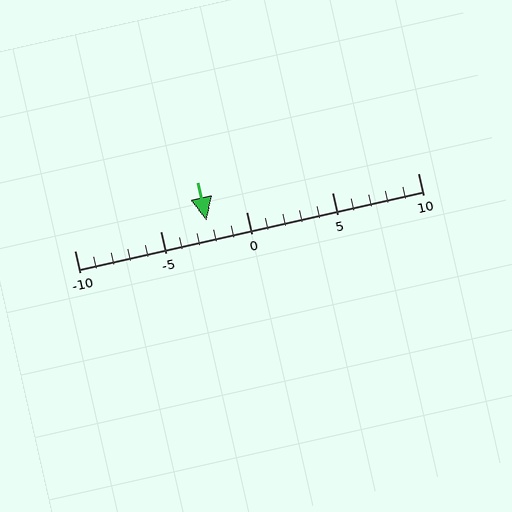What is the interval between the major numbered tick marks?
The major tick marks are spaced 5 units apart.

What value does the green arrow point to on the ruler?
The green arrow points to approximately -2.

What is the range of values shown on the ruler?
The ruler shows values from -10 to 10.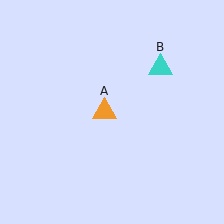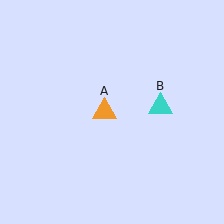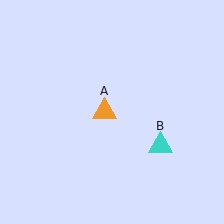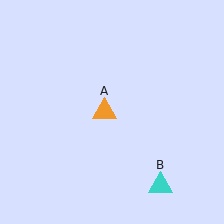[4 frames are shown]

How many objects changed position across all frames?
1 object changed position: cyan triangle (object B).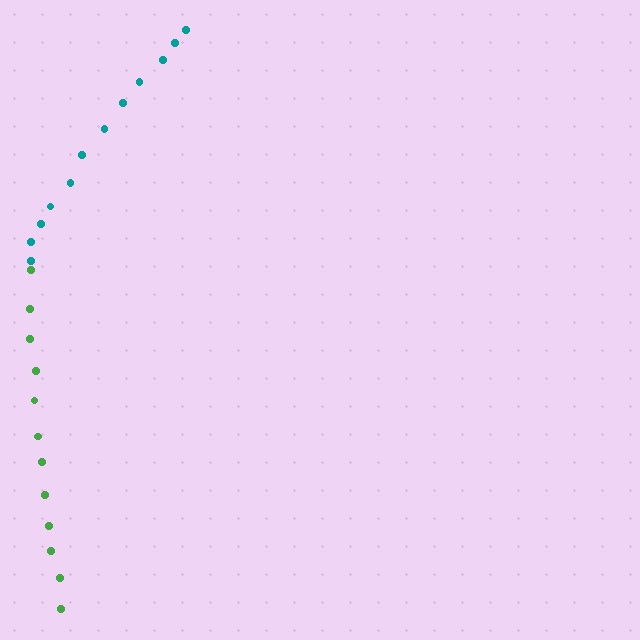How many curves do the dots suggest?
There are 2 distinct paths.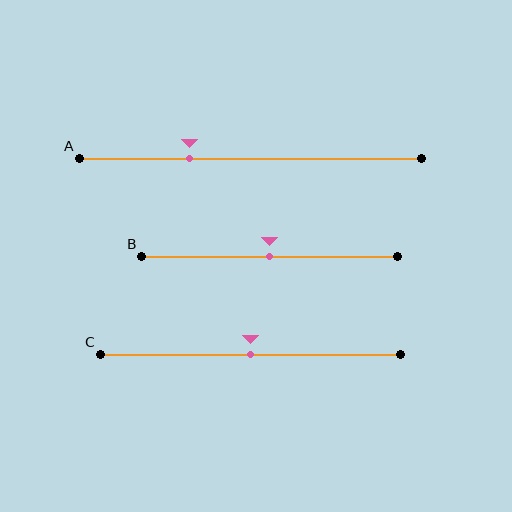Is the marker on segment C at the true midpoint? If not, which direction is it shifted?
Yes, the marker on segment C is at the true midpoint.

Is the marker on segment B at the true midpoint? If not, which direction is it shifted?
Yes, the marker on segment B is at the true midpoint.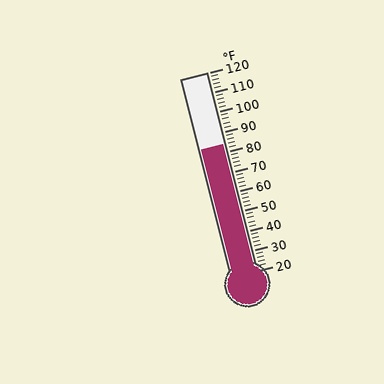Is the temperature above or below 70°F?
The temperature is above 70°F.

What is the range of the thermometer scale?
The thermometer scale ranges from 20°F to 120°F.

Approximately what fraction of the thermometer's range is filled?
The thermometer is filled to approximately 65% of its range.